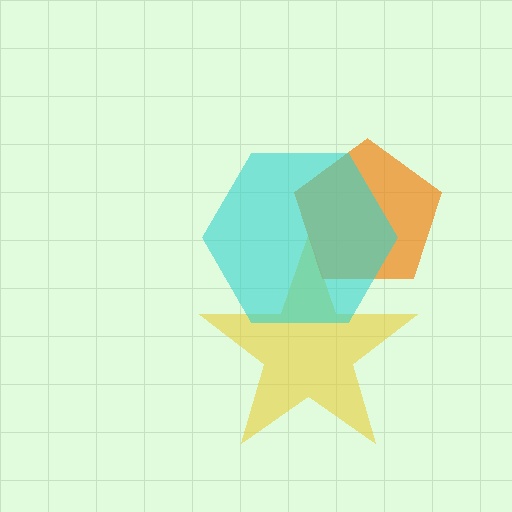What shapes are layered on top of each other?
The layered shapes are: a yellow star, an orange pentagon, a cyan hexagon.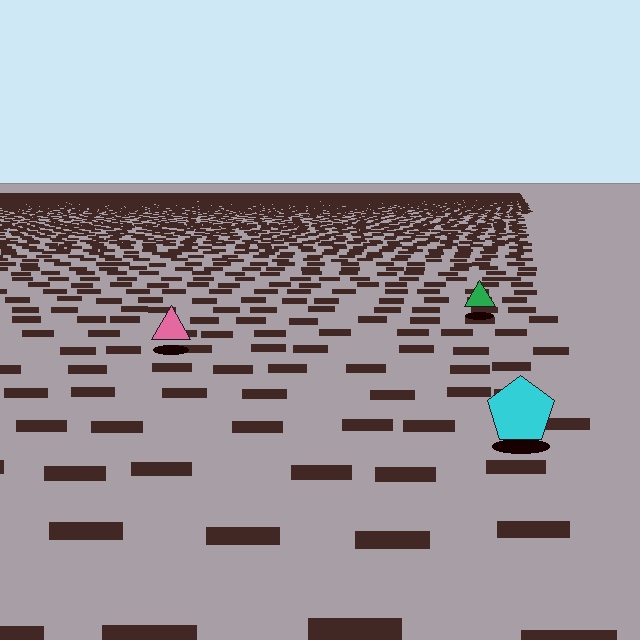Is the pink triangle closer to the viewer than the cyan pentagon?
No. The cyan pentagon is closer — you can tell from the texture gradient: the ground texture is coarser near it.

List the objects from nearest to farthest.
From nearest to farthest: the cyan pentagon, the pink triangle, the green triangle.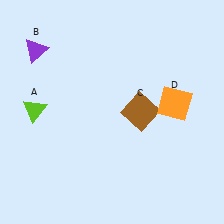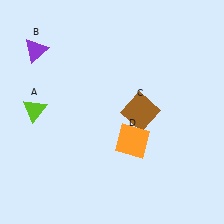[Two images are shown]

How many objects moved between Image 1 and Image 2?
1 object moved between the two images.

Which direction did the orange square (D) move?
The orange square (D) moved left.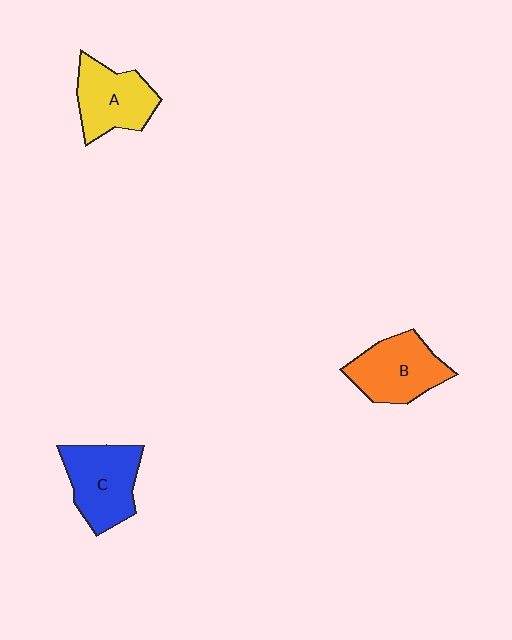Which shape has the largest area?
Shape C (blue).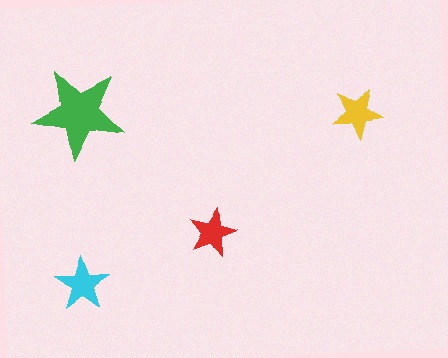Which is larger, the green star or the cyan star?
The green one.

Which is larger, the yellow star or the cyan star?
The cyan one.